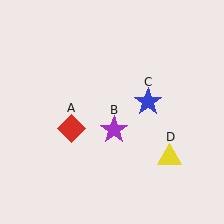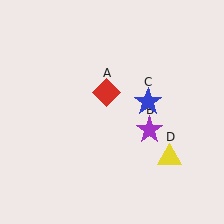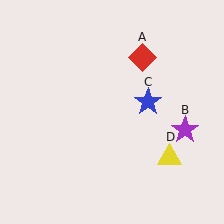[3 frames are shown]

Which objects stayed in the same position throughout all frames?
Blue star (object C) and yellow triangle (object D) remained stationary.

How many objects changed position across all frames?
2 objects changed position: red diamond (object A), purple star (object B).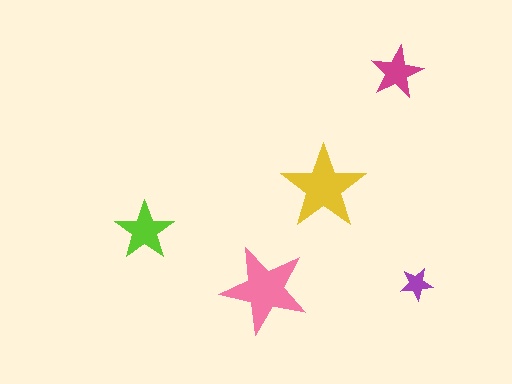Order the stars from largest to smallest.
the pink one, the yellow one, the lime one, the magenta one, the purple one.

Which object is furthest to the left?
The lime star is leftmost.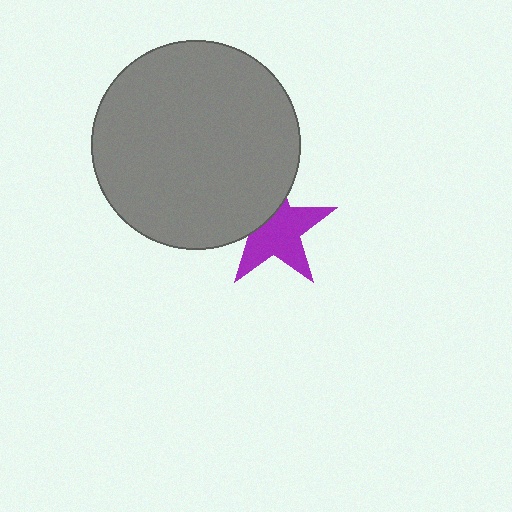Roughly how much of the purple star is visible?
Most of it is visible (roughly 66%).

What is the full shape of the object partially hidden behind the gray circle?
The partially hidden object is a purple star.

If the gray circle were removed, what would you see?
You would see the complete purple star.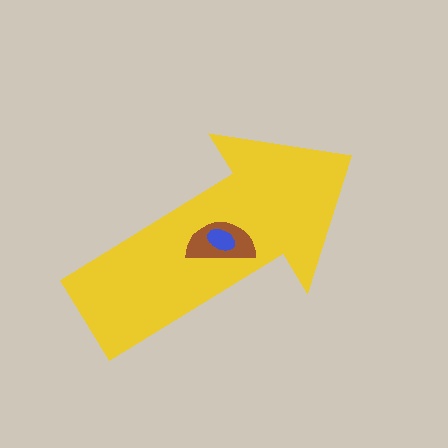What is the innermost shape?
The blue ellipse.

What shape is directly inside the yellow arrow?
The brown semicircle.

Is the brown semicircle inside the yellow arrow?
Yes.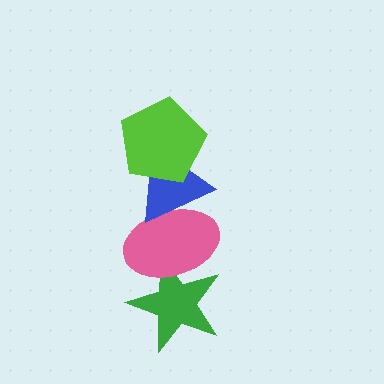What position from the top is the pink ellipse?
The pink ellipse is 3rd from the top.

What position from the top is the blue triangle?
The blue triangle is 2nd from the top.